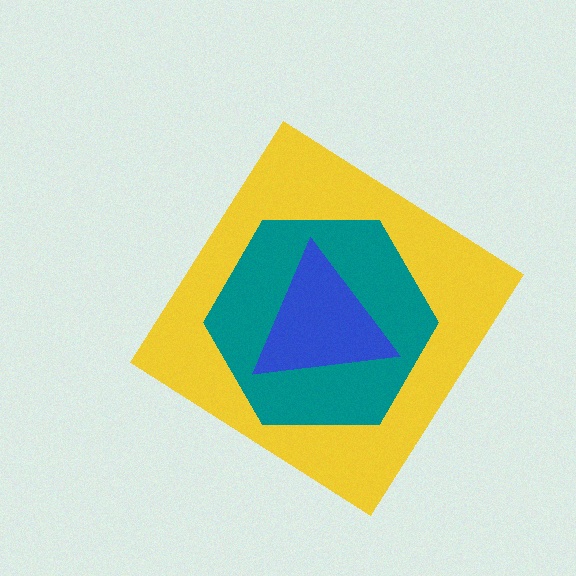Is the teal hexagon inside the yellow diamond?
Yes.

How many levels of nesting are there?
3.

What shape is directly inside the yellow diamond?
The teal hexagon.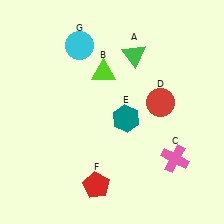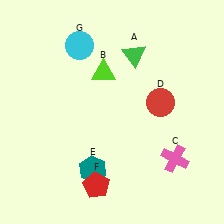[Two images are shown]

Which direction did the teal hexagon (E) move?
The teal hexagon (E) moved down.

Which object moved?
The teal hexagon (E) moved down.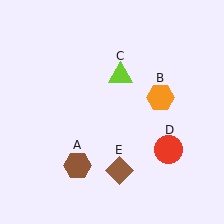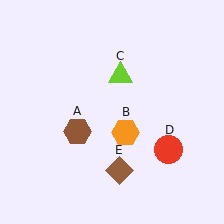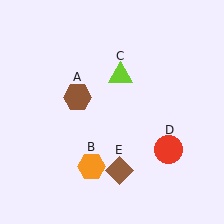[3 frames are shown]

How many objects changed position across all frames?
2 objects changed position: brown hexagon (object A), orange hexagon (object B).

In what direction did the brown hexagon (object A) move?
The brown hexagon (object A) moved up.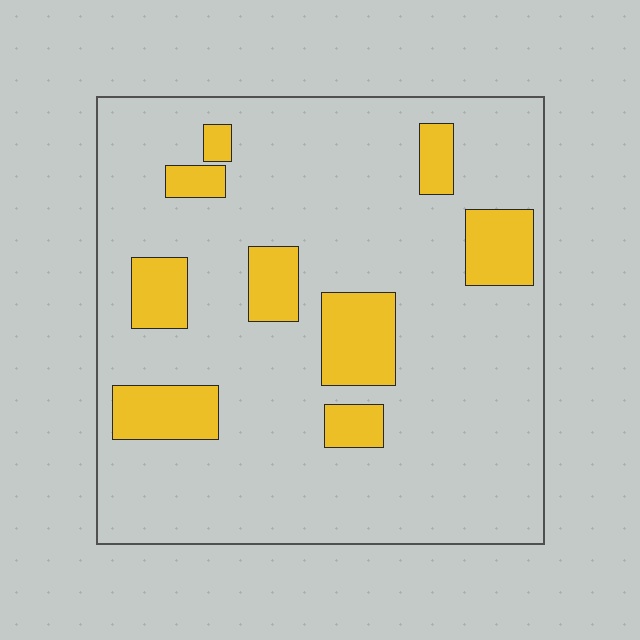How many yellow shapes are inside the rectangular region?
9.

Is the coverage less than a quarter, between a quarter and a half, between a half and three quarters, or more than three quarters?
Less than a quarter.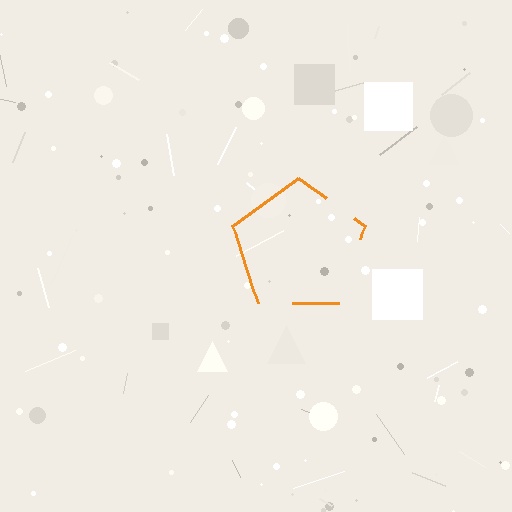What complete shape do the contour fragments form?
The contour fragments form a pentagon.